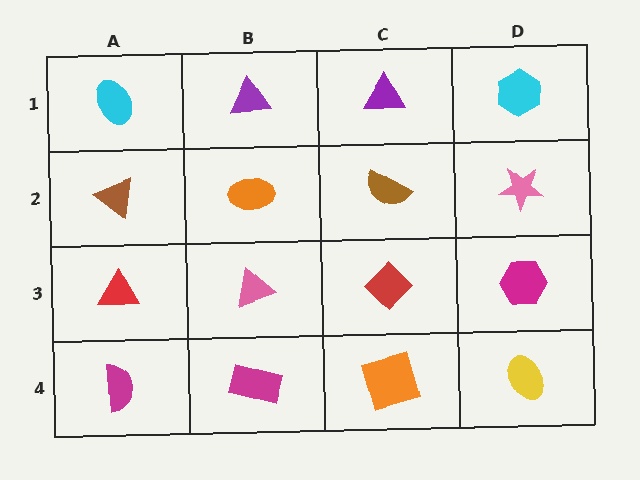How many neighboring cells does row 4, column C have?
3.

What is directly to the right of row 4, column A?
A magenta rectangle.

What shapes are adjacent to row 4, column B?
A pink triangle (row 3, column B), a magenta semicircle (row 4, column A), an orange square (row 4, column C).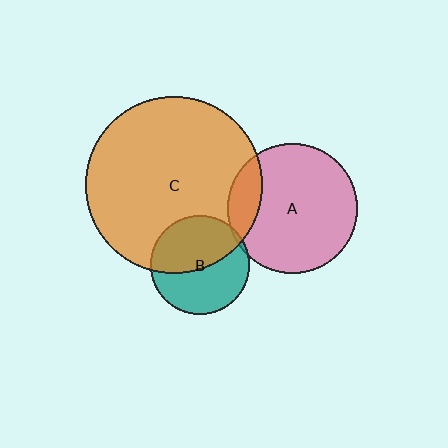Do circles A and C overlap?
Yes.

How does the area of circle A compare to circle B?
Approximately 1.7 times.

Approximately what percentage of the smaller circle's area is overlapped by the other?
Approximately 15%.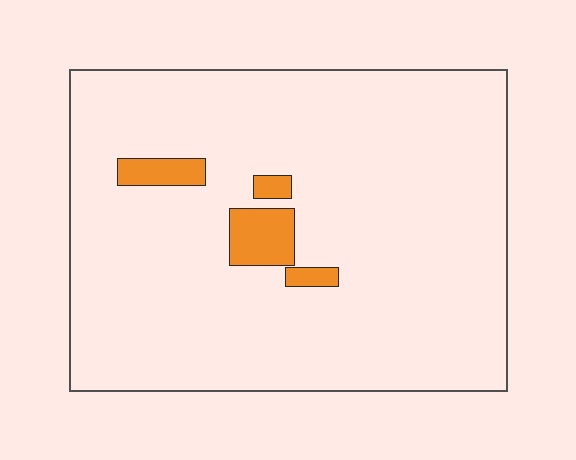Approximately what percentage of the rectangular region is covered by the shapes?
Approximately 5%.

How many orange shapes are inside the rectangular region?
4.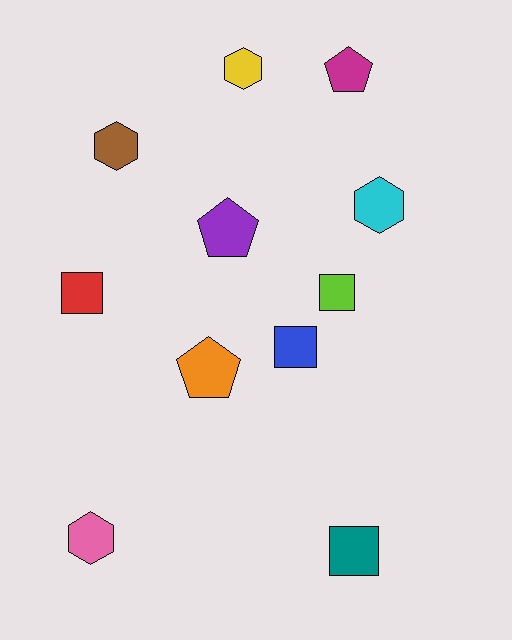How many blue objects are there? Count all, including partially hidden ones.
There is 1 blue object.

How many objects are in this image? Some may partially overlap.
There are 11 objects.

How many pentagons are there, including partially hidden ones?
There are 3 pentagons.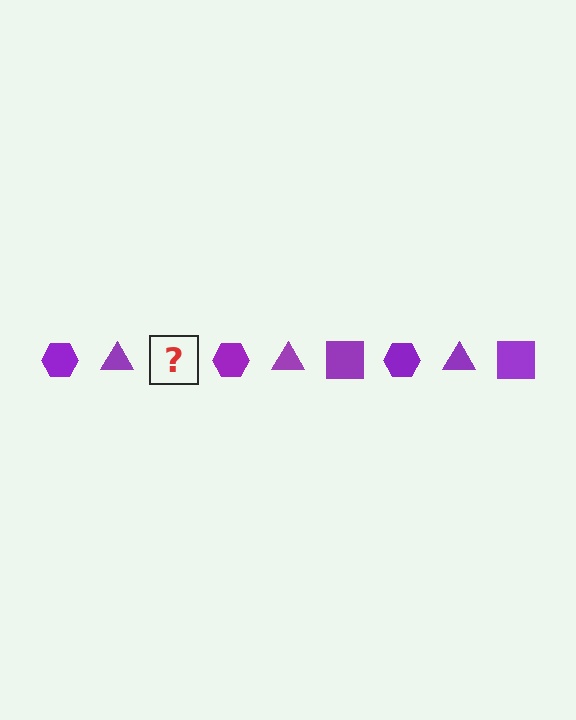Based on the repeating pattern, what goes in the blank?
The blank should be a purple square.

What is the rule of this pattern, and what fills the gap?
The rule is that the pattern cycles through hexagon, triangle, square shapes in purple. The gap should be filled with a purple square.